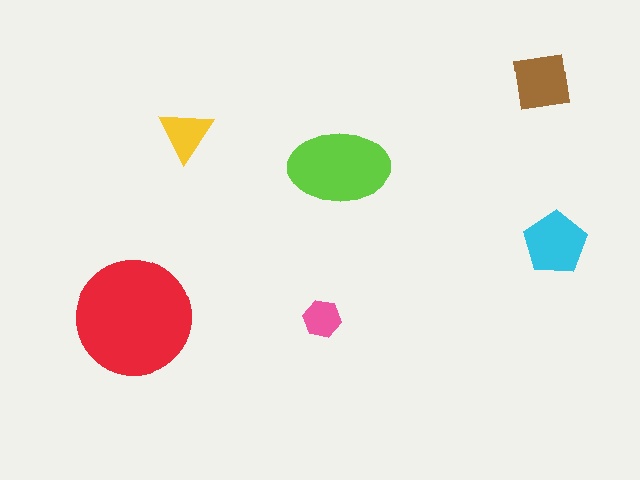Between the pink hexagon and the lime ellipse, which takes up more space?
The lime ellipse.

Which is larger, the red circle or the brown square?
The red circle.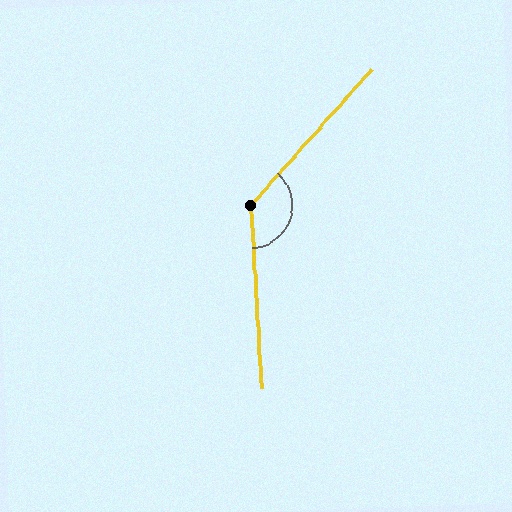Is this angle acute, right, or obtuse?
It is obtuse.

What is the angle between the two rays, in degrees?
Approximately 135 degrees.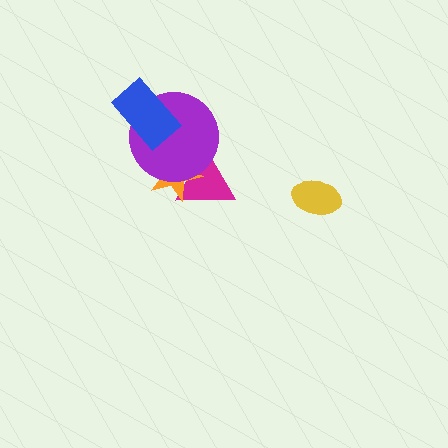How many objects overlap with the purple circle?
3 objects overlap with the purple circle.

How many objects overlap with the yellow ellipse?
0 objects overlap with the yellow ellipse.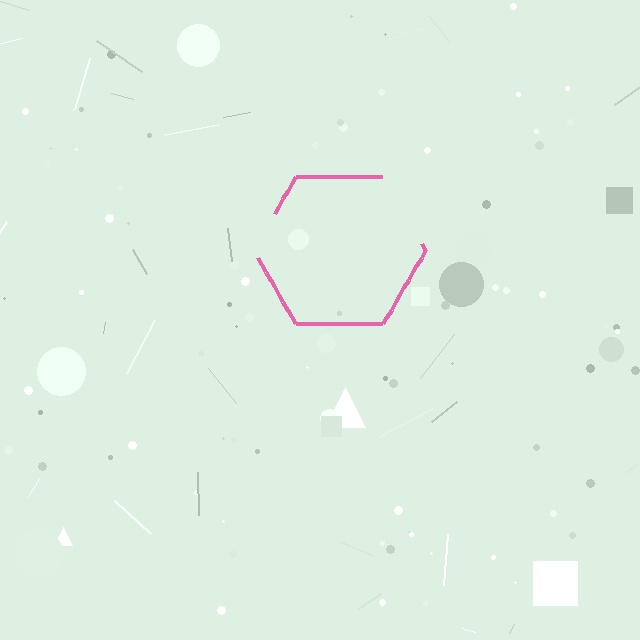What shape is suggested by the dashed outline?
The dashed outline suggests a hexagon.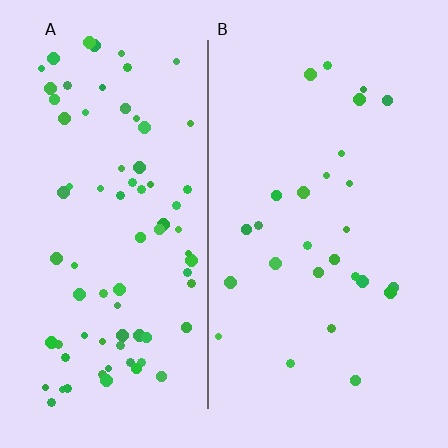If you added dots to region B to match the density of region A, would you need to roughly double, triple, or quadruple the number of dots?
Approximately triple.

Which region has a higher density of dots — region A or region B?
A (the left).